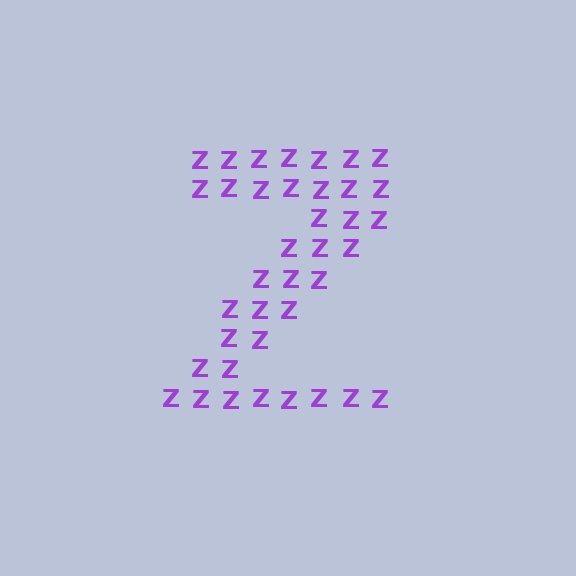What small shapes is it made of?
It is made of small letter Z's.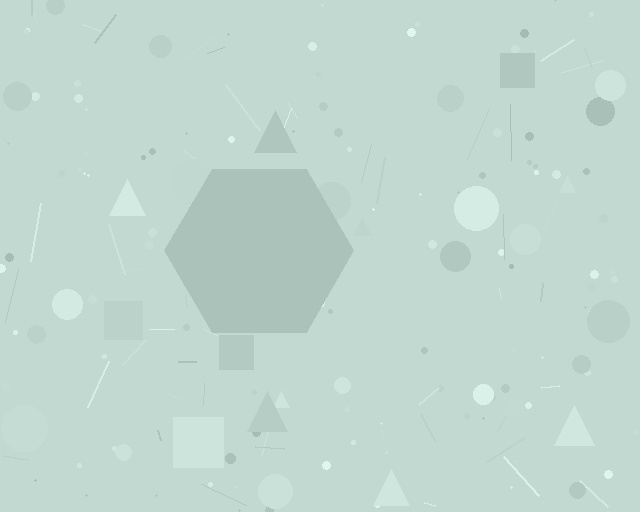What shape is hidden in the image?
A hexagon is hidden in the image.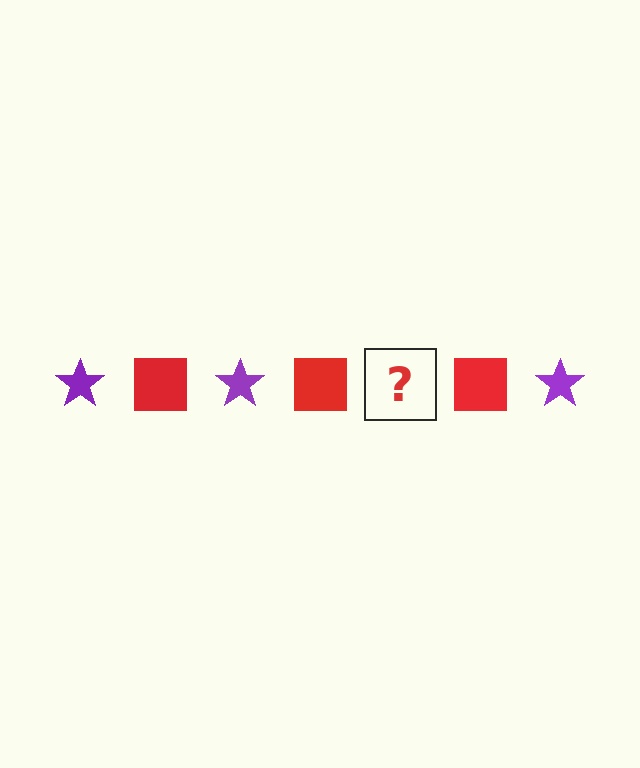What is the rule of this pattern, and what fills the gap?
The rule is that the pattern alternates between purple star and red square. The gap should be filled with a purple star.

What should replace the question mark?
The question mark should be replaced with a purple star.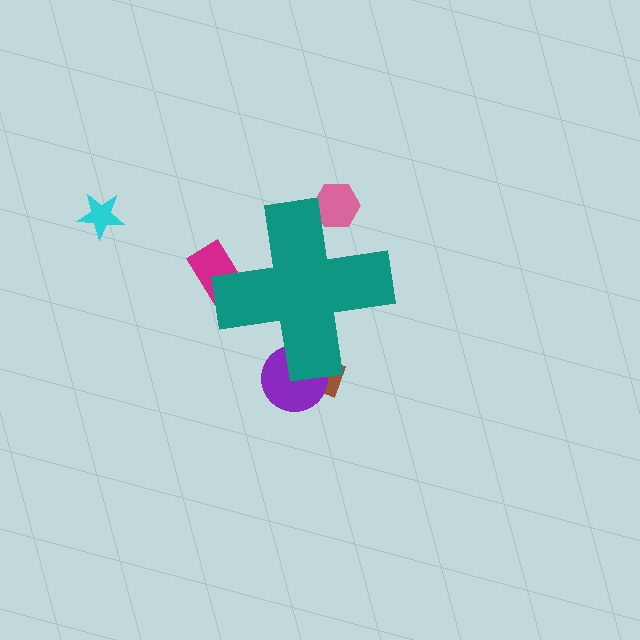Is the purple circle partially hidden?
Yes, the purple circle is partially hidden behind the teal cross.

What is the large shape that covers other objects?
A teal cross.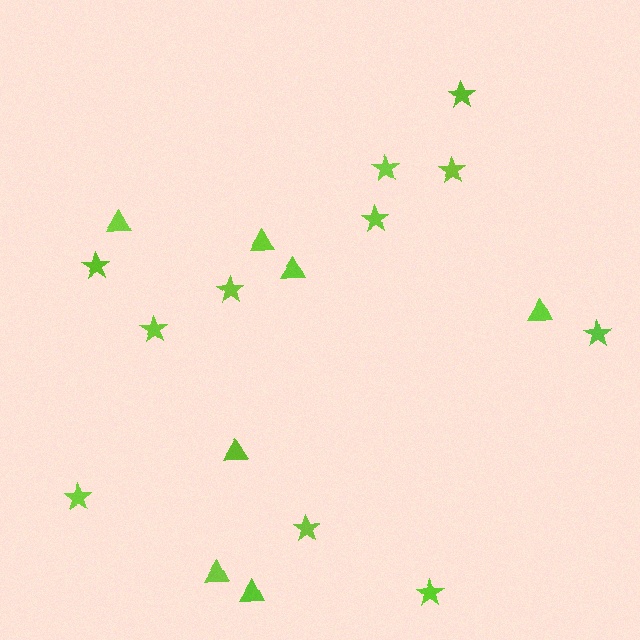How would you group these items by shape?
There are 2 groups: one group of triangles (7) and one group of stars (11).